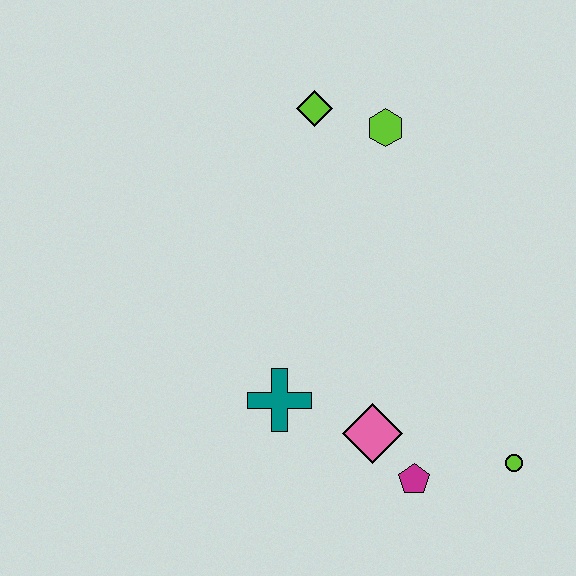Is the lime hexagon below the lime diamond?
Yes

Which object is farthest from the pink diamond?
The lime diamond is farthest from the pink diamond.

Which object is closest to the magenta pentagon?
The pink diamond is closest to the magenta pentagon.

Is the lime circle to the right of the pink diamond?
Yes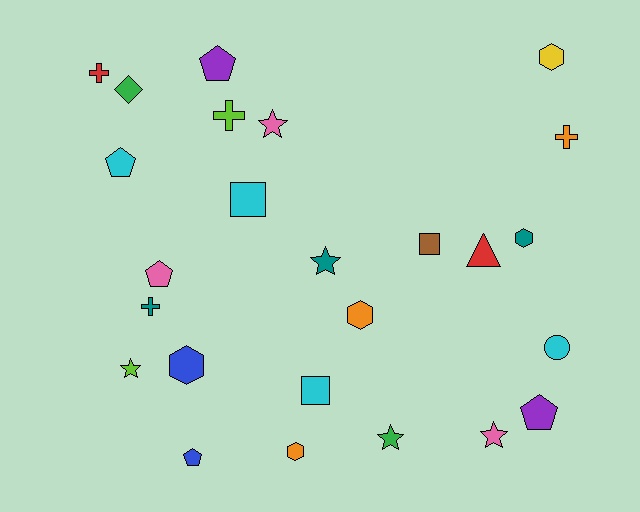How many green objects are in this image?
There are 2 green objects.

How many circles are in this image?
There is 1 circle.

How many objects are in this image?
There are 25 objects.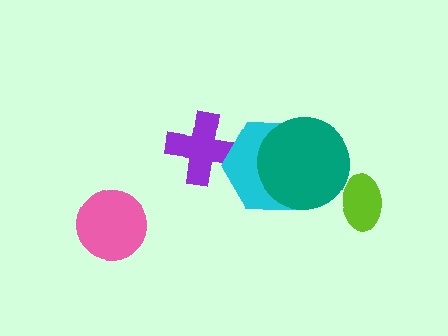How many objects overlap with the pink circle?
0 objects overlap with the pink circle.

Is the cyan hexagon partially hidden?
Yes, it is partially covered by another shape.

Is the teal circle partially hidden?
No, no other shape covers it.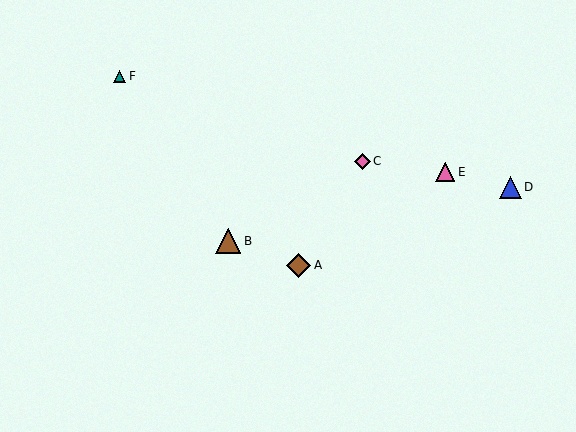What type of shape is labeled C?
Shape C is a pink diamond.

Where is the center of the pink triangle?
The center of the pink triangle is at (445, 172).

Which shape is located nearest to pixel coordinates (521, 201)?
The blue triangle (labeled D) at (510, 187) is nearest to that location.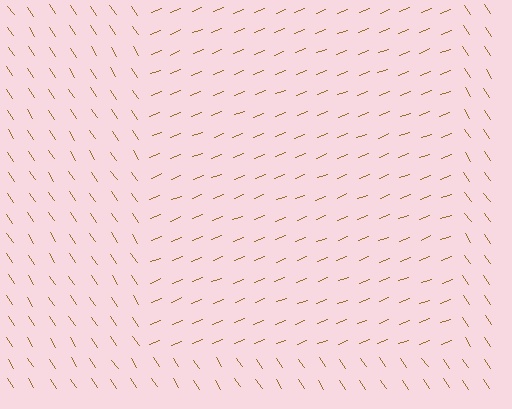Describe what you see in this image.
The image is filled with small brown line segments. A rectangle region in the image has lines oriented differently from the surrounding lines, creating a visible texture boundary.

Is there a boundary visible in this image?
Yes, there is a texture boundary formed by a change in line orientation.